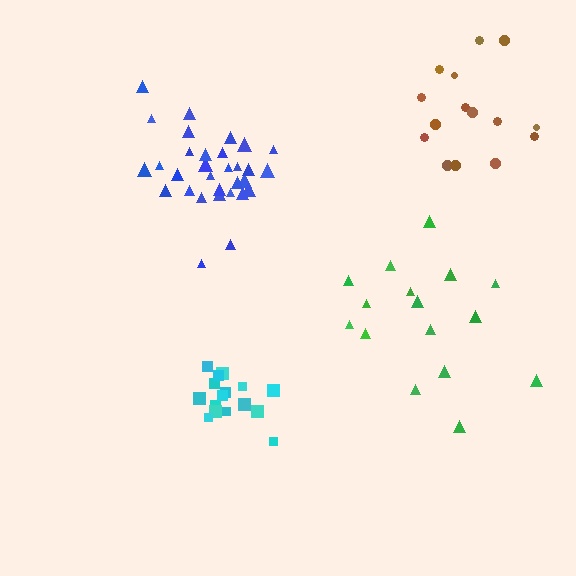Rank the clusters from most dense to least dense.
cyan, blue, brown, green.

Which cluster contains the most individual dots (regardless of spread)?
Blue (31).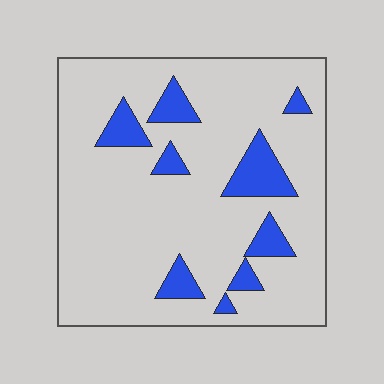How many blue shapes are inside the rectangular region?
9.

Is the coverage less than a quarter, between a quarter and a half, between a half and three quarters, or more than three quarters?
Less than a quarter.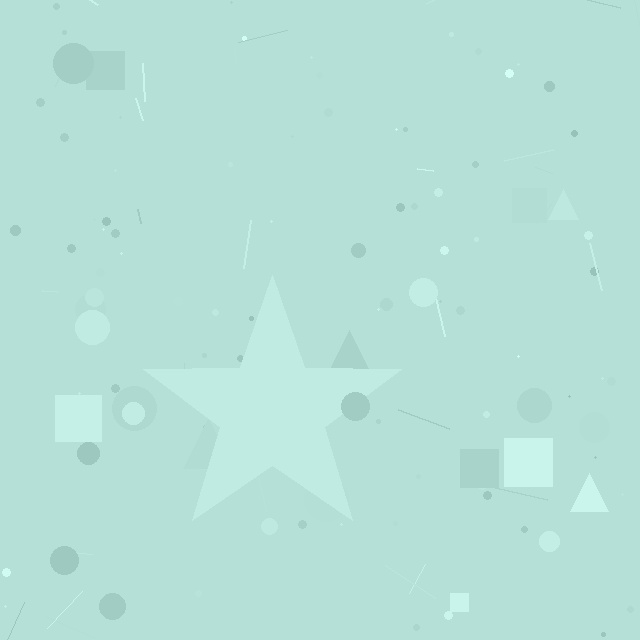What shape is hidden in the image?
A star is hidden in the image.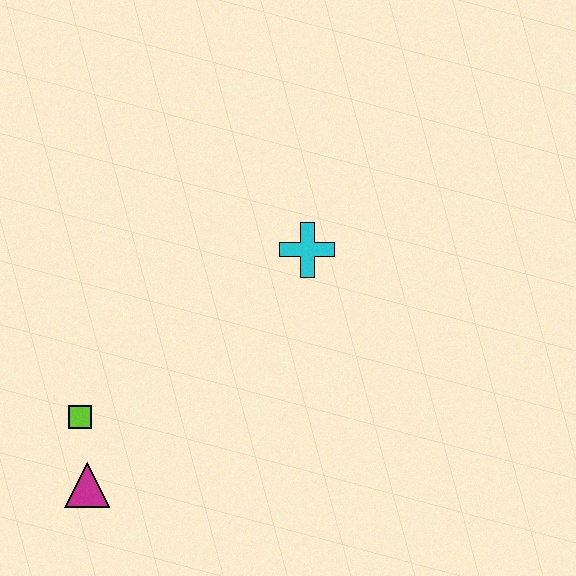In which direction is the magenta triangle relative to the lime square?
The magenta triangle is below the lime square.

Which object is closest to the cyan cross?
The lime square is closest to the cyan cross.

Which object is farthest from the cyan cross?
The magenta triangle is farthest from the cyan cross.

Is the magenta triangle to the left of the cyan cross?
Yes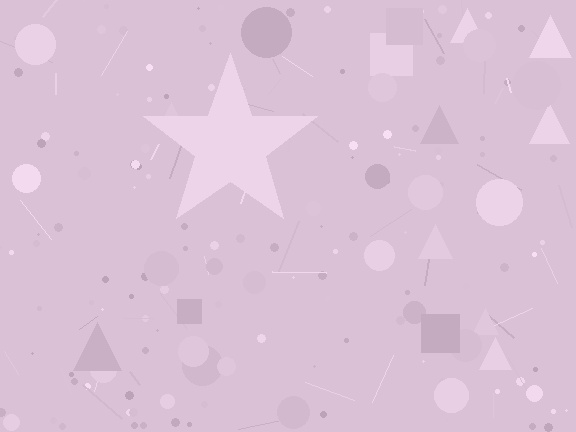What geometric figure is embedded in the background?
A star is embedded in the background.